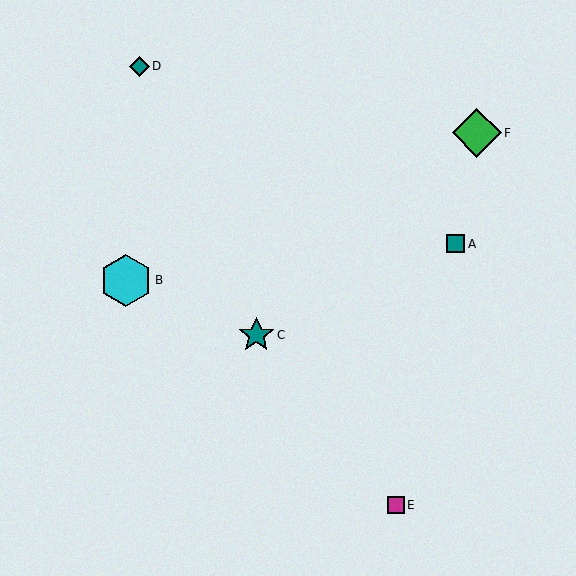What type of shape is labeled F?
Shape F is a green diamond.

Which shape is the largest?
The cyan hexagon (labeled B) is the largest.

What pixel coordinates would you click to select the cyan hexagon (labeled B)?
Click at (126, 280) to select the cyan hexagon B.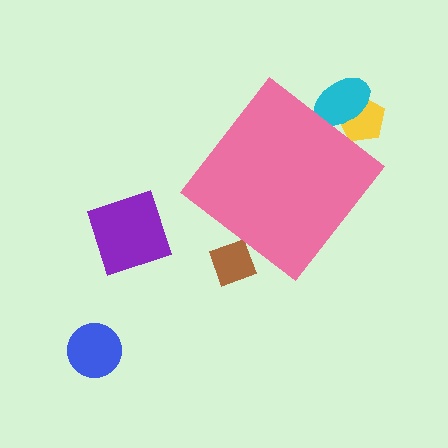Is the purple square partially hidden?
No, the purple square is fully visible.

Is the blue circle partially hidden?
No, the blue circle is fully visible.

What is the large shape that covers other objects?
A pink diamond.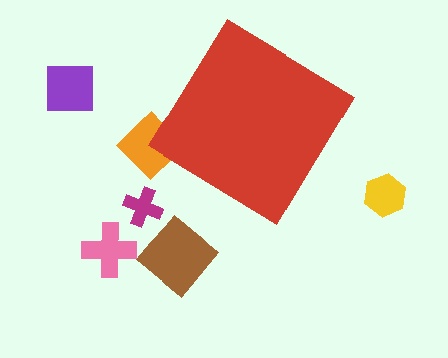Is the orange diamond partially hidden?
Yes, the orange diamond is partially hidden behind the red diamond.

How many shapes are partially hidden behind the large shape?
1 shape is partially hidden.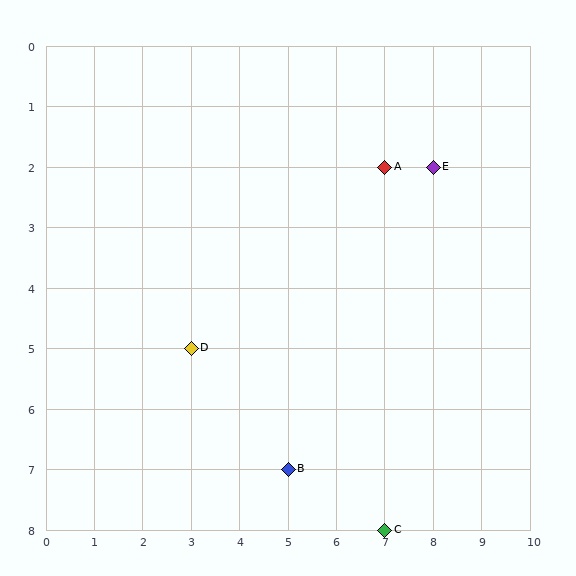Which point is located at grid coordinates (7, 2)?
Point A is at (7, 2).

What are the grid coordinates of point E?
Point E is at grid coordinates (8, 2).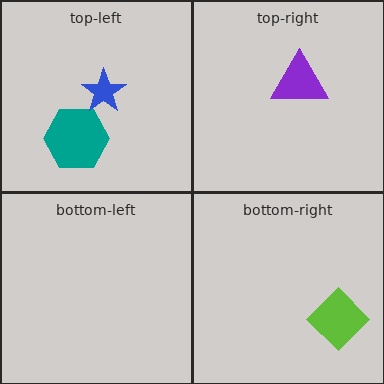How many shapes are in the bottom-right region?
1.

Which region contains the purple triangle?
The top-right region.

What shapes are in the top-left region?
The teal hexagon, the blue star.